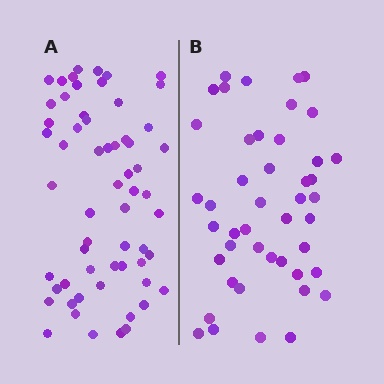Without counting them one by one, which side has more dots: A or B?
Region A (the left region) has more dots.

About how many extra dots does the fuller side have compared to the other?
Region A has approximately 15 more dots than region B.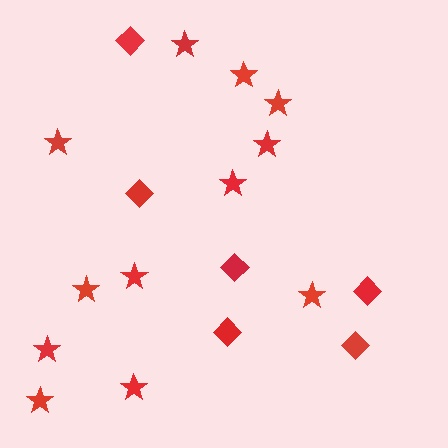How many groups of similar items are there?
There are 2 groups: one group of diamonds (6) and one group of stars (12).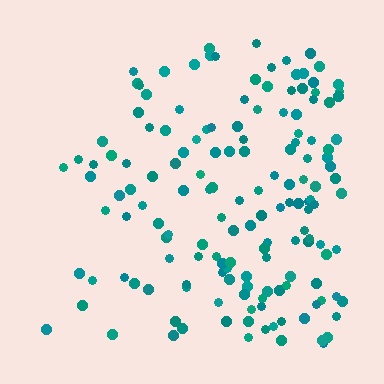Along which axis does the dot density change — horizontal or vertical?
Horizontal.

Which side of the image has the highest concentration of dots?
The right.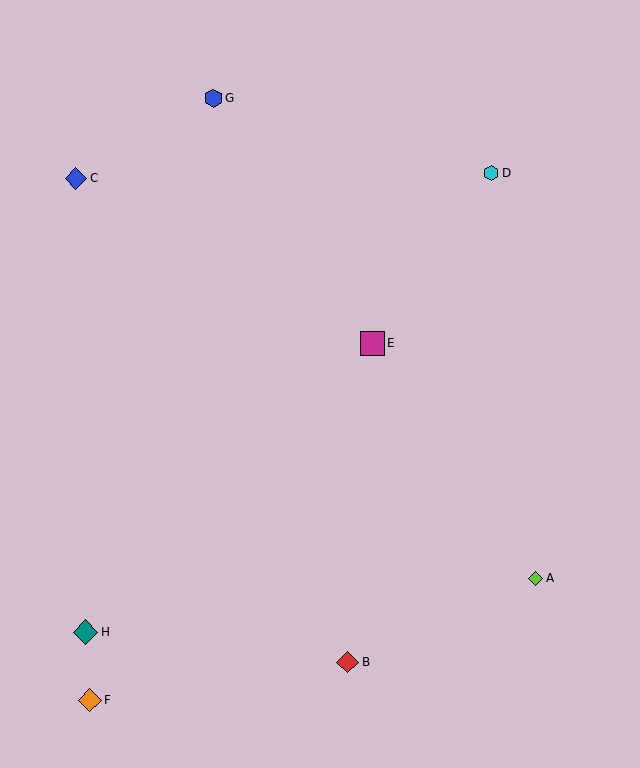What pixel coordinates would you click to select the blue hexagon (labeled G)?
Click at (213, 98) to select the blue hexagon G.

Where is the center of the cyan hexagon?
The center of the cyan hexagon is at (491, 173).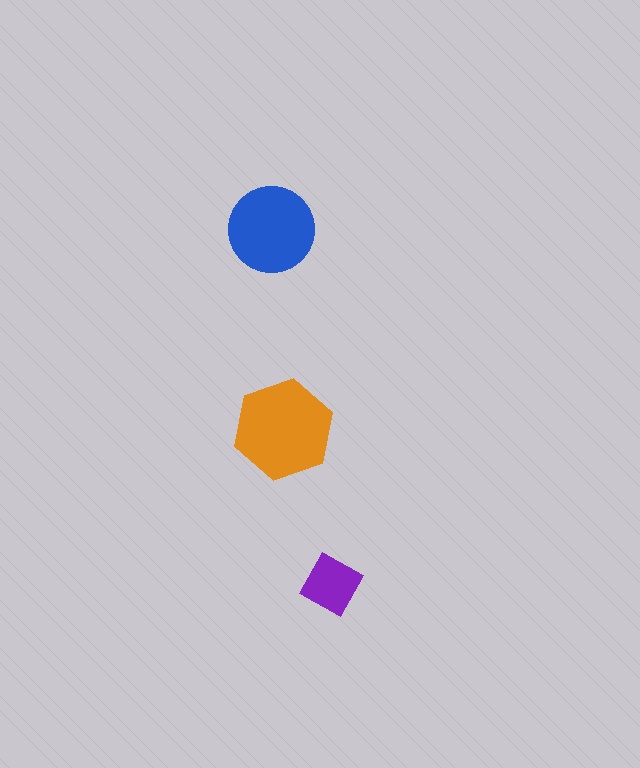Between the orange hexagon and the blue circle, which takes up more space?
The orange hexagon.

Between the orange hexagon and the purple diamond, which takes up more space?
The orange hexagon.